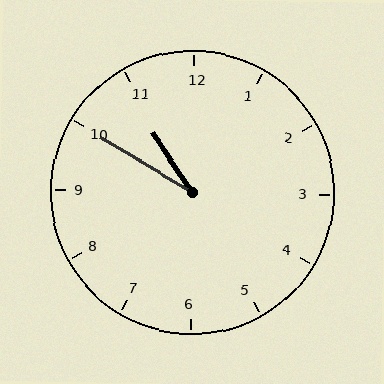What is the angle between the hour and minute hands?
Approximately 25 degrees.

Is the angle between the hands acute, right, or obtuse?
It is acute.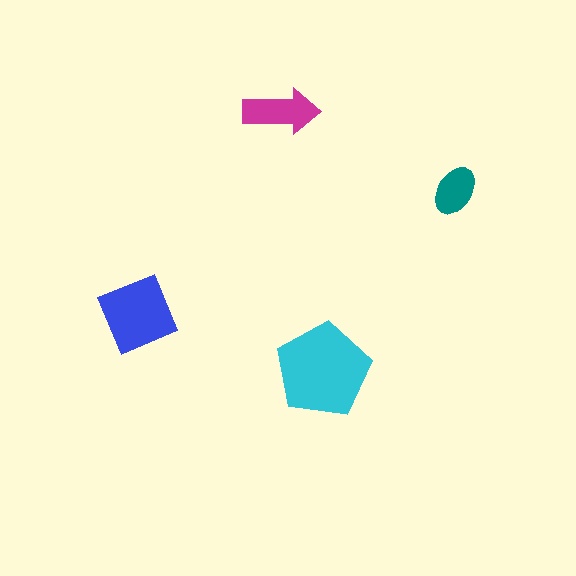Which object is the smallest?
The teal ellipse.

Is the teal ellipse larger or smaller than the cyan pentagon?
Smaller.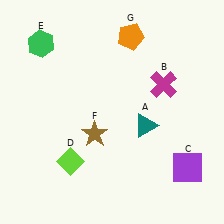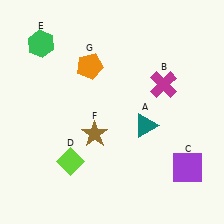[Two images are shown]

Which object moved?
The orange pentagon (G) moved left.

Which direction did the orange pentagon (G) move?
The orange pentagon (G) moved left.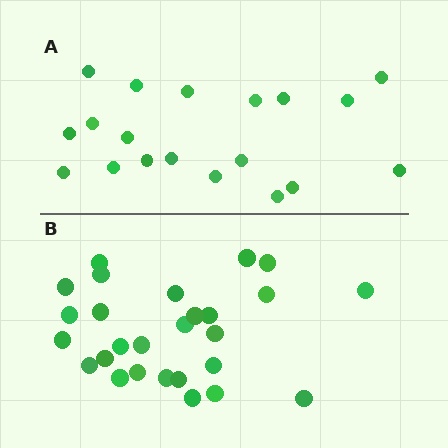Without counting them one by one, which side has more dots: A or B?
Region B (the bottom region) has more dots.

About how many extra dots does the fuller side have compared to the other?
Region B has roughly 8 or so more dots than region A.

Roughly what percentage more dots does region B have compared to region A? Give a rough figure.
About 40% more.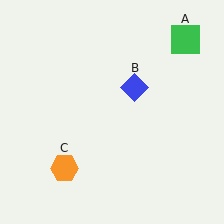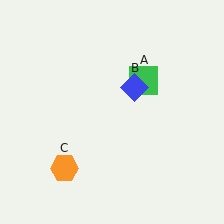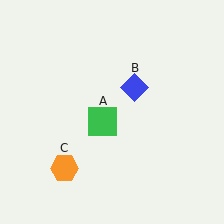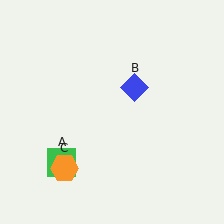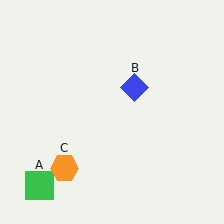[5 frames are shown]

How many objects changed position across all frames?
1 object changed position: green square (object A).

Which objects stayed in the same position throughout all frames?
Blue diamond (object B) and orange hexagon (object C) remained stationary.